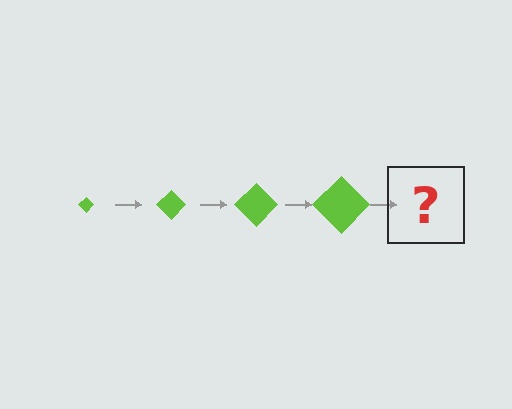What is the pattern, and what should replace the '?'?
The pattern is that the diamond gets progressively larger each step. The '?' should be a lime diamond, larger than the previous one.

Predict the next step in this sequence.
The next step is a lime diamond, larger than the previous one.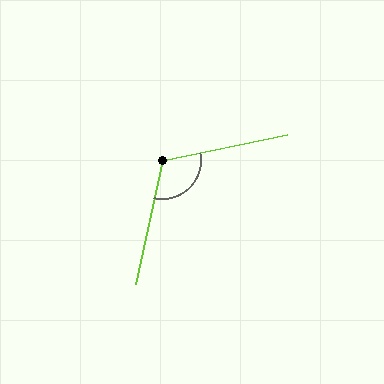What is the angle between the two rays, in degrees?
Approximately 114 degrees.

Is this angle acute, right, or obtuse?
It is obtuse.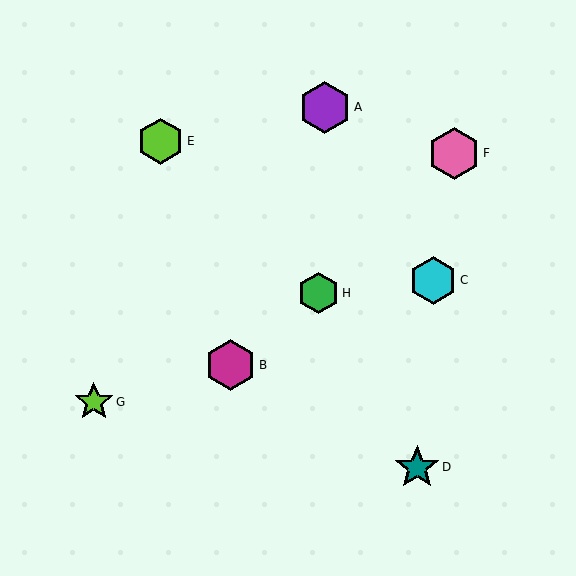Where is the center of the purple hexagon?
The center of the purple hexagon is at (325, 107).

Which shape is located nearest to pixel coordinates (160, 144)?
The lime hexagon (labeled E) at (161, 141) is nearest to that location.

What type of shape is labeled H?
Shape H is a green hexagon.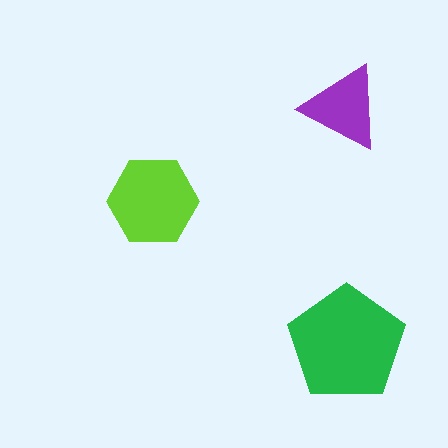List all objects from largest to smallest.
The green pentagon, the lime hexagon, the purple triangle.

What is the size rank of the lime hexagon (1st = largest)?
2nd.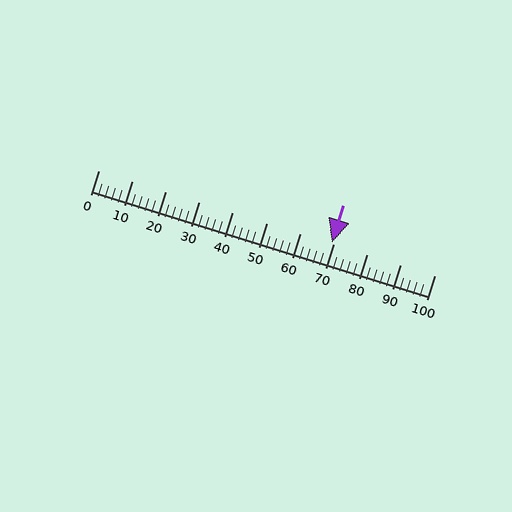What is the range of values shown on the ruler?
The ruler shows values from 0 to 100.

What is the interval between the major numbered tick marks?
The major tick marks are spaced 10 units apart.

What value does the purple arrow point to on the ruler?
The purple arrow points to approximately 69.